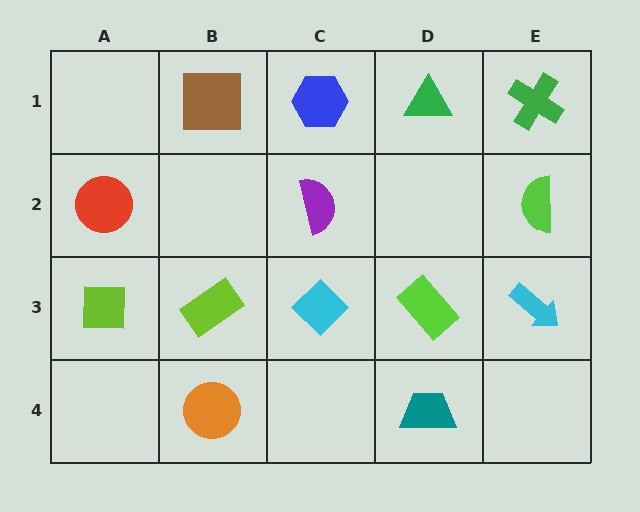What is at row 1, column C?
A blue hexagon.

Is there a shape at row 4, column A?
No, that cell is empty.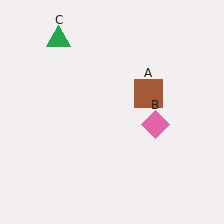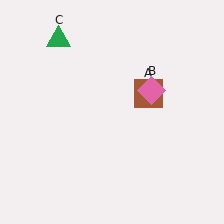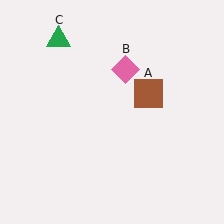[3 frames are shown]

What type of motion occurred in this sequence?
The pink diamond (object B) rotated counterclockwise around the center of the scene.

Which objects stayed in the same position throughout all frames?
Brown square (object A) and green triangle (object C) remained stationary.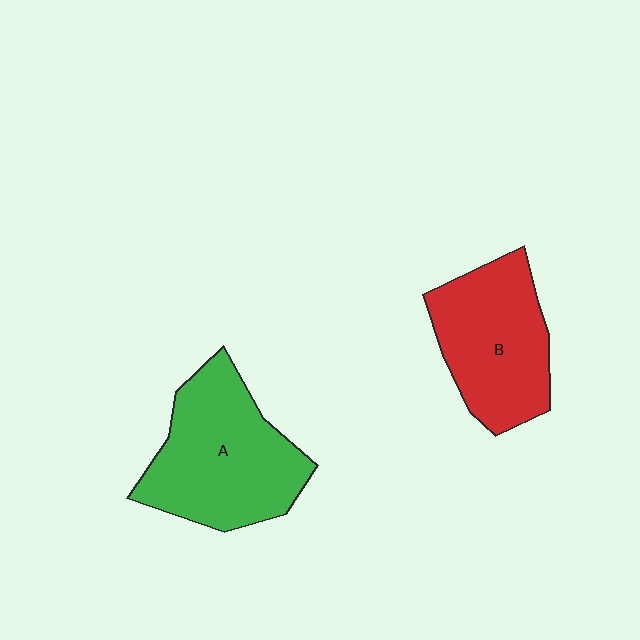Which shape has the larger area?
Shape A (green).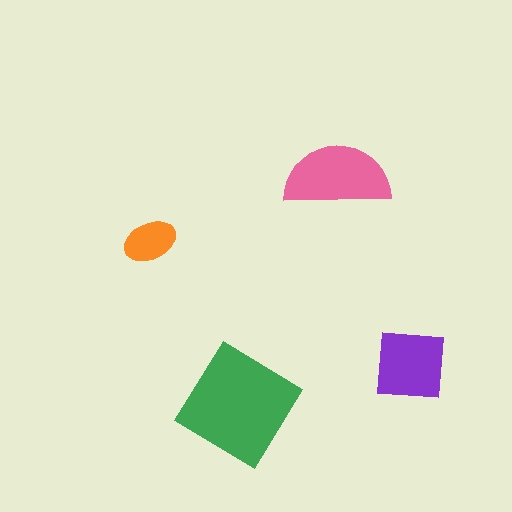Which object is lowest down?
The green diamond is bottommost.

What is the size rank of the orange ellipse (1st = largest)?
4th.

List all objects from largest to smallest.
The green diamond, the pink semicircle, the purple square, the orange ellipse.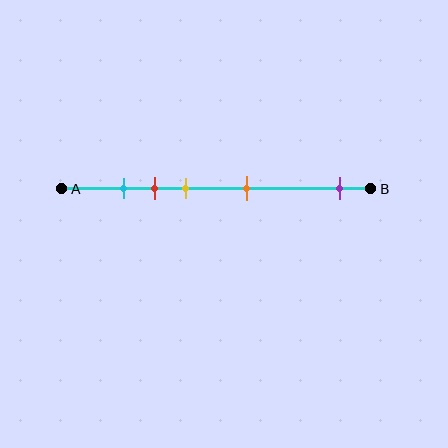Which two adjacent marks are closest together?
The cyan and red marks are the closest adjacent pair.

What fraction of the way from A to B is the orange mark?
The orange mark is approximately 60% (0.6) of the way from A to B.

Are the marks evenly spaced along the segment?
No, the marks are not evenly spaced.